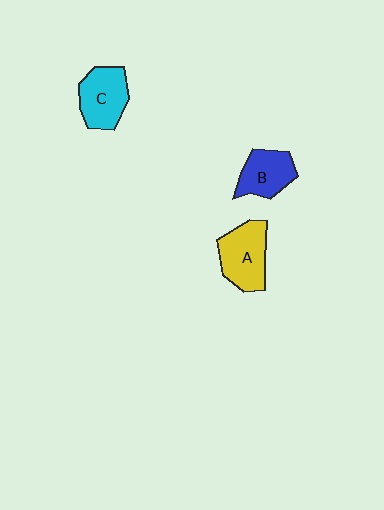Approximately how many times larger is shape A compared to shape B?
Approximately 1.2 times.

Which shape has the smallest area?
Shape B (blue).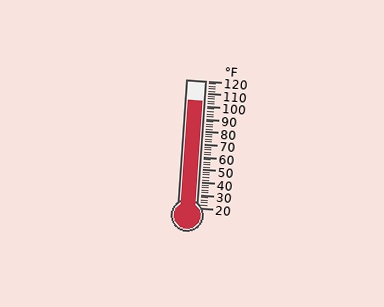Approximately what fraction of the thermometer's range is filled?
The thermometer is filled to approximately 85% of its range.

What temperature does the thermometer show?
The thermometer shows approximately 104°F.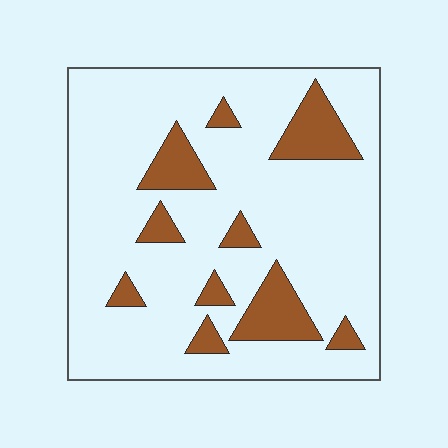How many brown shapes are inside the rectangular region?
10.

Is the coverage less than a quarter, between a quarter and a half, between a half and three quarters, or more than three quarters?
Less than a quarter.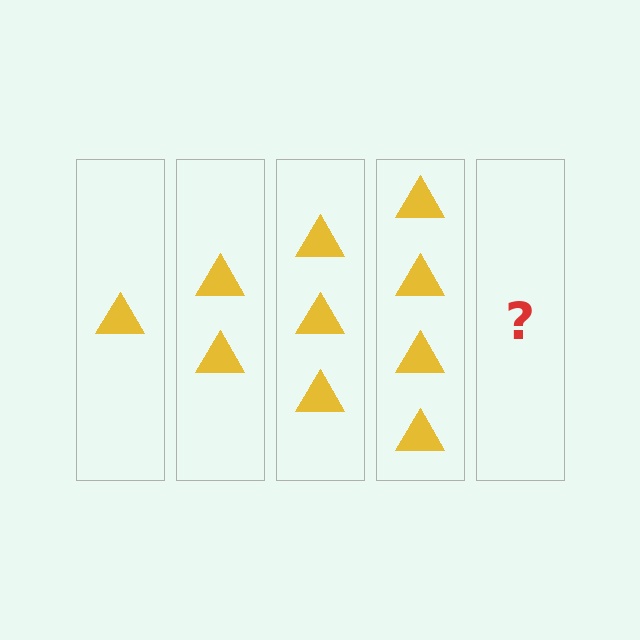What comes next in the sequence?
The next element should be 5 triangles.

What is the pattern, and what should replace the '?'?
The pattern is that each step adds one more triangle. The '?' should be 5 triangles.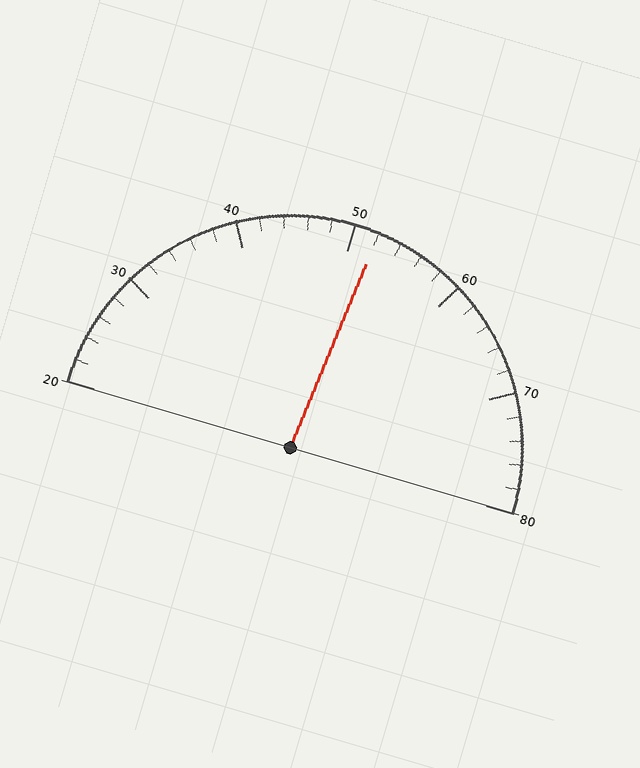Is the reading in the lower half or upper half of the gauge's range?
The reading is in the upper half of the range (20 to 80).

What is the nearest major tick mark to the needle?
The nearest major tick mark is 50.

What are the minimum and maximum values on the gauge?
The gauge ranges from 20 to 80.